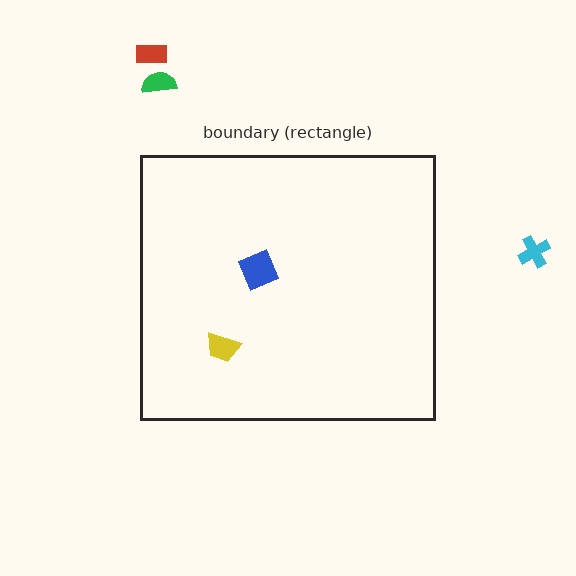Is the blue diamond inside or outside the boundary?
Inside.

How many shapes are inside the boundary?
2 inside, 3 outside.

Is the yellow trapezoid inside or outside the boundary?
Inside.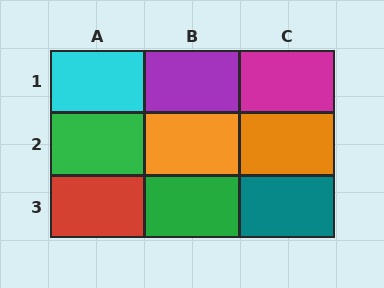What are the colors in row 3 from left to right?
Red, green, teal.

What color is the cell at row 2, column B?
Orange.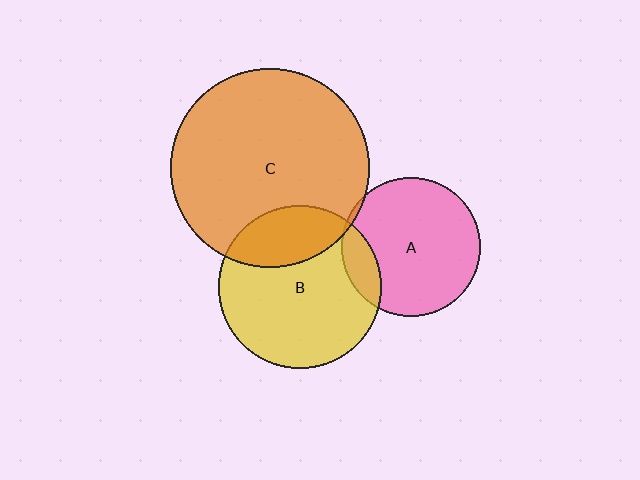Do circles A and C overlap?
Yes.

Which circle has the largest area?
Circle C (orange).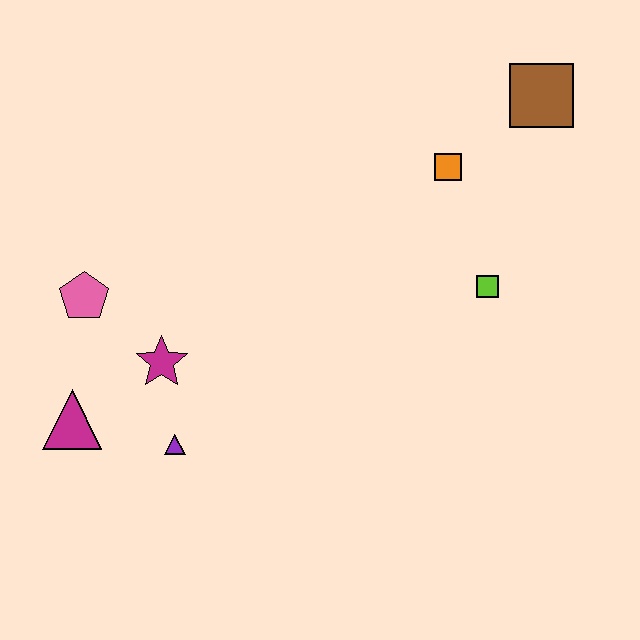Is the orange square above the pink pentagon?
Yes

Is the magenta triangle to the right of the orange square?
No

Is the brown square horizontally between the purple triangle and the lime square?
No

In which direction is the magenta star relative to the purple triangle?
The magenta star is above the purple triangle.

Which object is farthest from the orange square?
The magenta triangle is farthest from the orange square.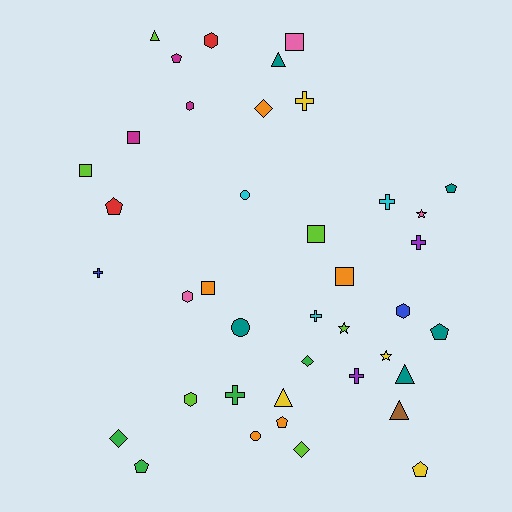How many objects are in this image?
There are 40 objects.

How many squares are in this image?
There are 6 squares.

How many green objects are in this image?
There are 4 green objects.